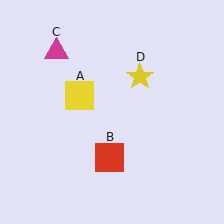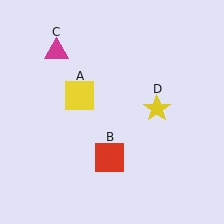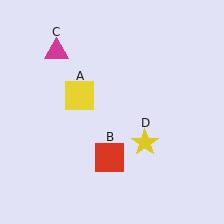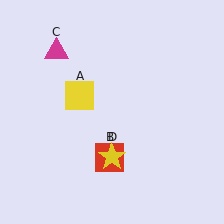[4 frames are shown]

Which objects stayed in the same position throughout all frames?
Yellow square (object A) and red square (object B) and magenta triangle (object C) remained stationary.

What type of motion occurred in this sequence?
The yellow star (object D) rotated clockwise around the center of the scene.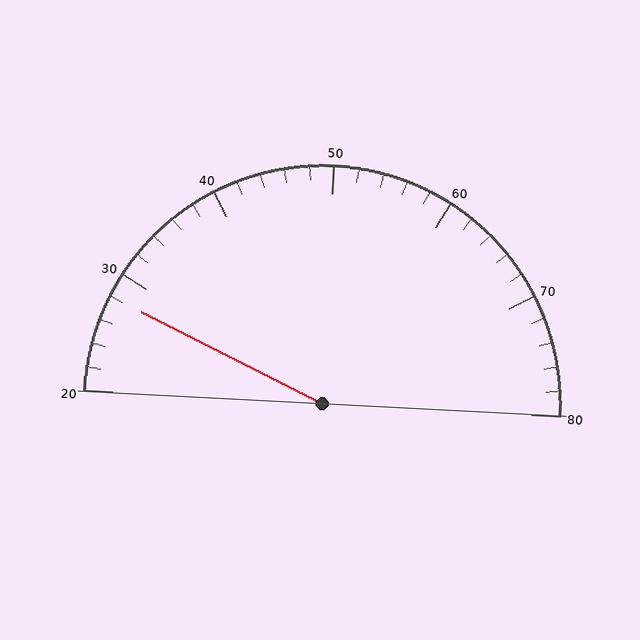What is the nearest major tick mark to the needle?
The nearest major tick mark is 30.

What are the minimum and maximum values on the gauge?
The gauge ranges from 20 to 80.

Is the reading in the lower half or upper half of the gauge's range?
The reading is in the lower half of the range (20 to 80).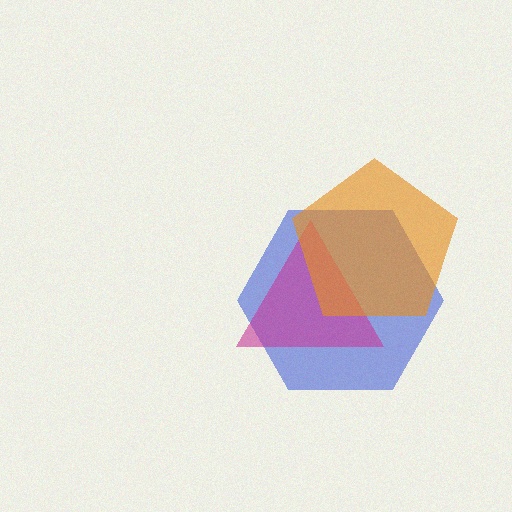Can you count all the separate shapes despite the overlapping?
Yes, there are 3 separate shapes.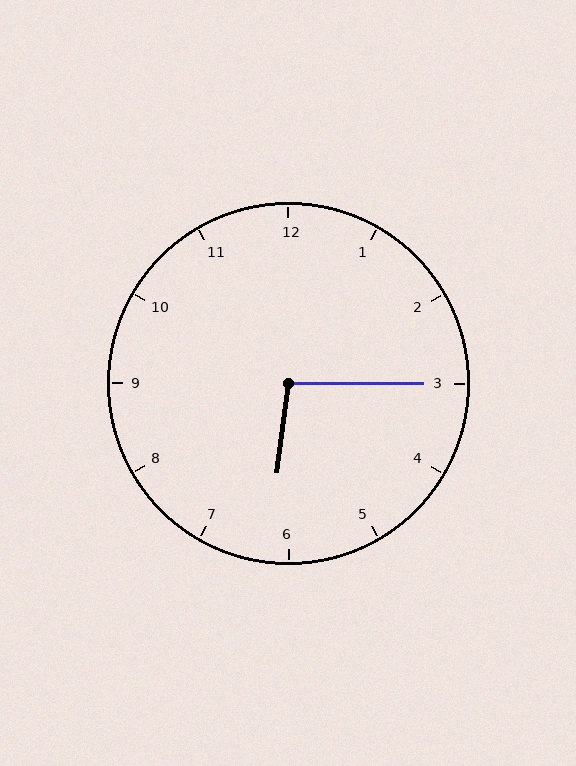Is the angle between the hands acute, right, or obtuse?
It is obtuse.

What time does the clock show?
6:15.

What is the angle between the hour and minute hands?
Approximately 98 degrees.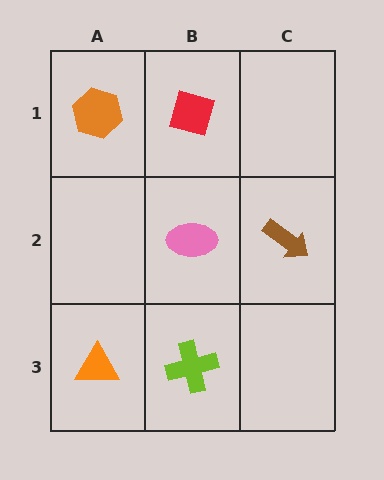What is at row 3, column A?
An orange triangle.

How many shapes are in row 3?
2 shapes.